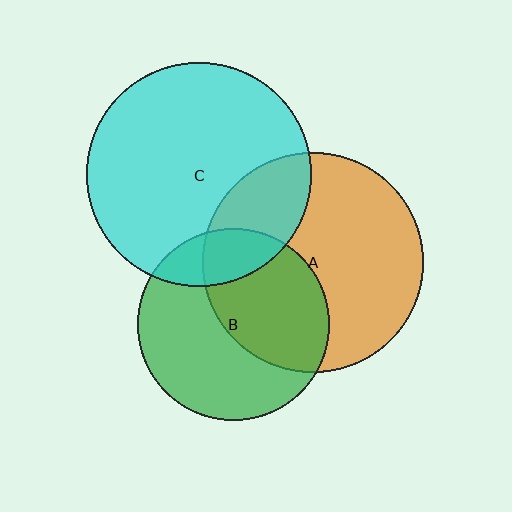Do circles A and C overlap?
Yes.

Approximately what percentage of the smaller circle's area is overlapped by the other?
Approximately 25%.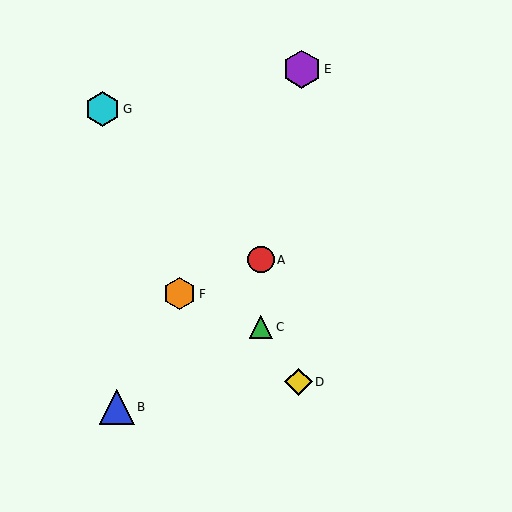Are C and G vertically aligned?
No, C is at x≈261 and G is at x≈103.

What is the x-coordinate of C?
Object C is at x≈261.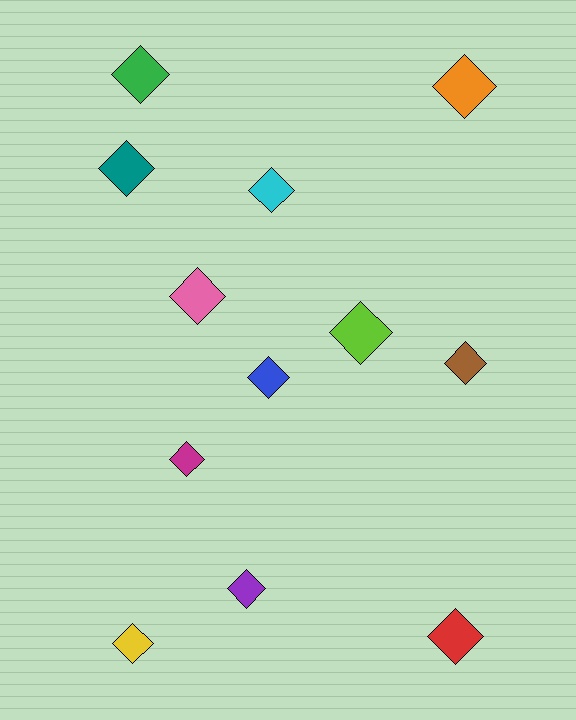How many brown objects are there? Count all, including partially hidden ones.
There is 1 brown object.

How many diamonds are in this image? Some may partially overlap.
There are 12 diamonds.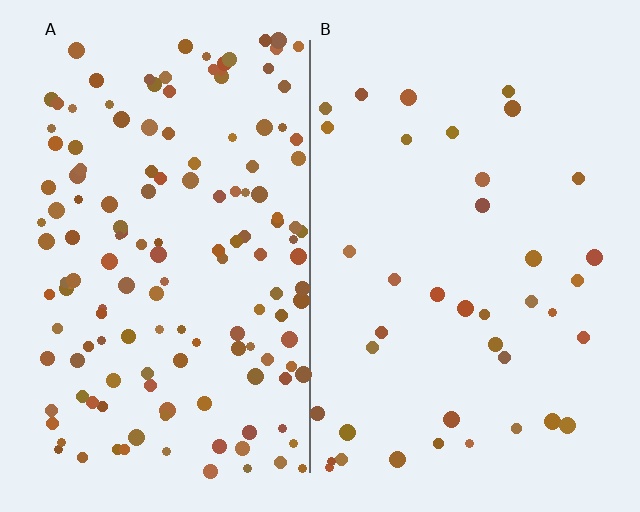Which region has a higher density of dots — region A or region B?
A (the left).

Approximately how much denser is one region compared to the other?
Approximately 3.7× — region A over region B.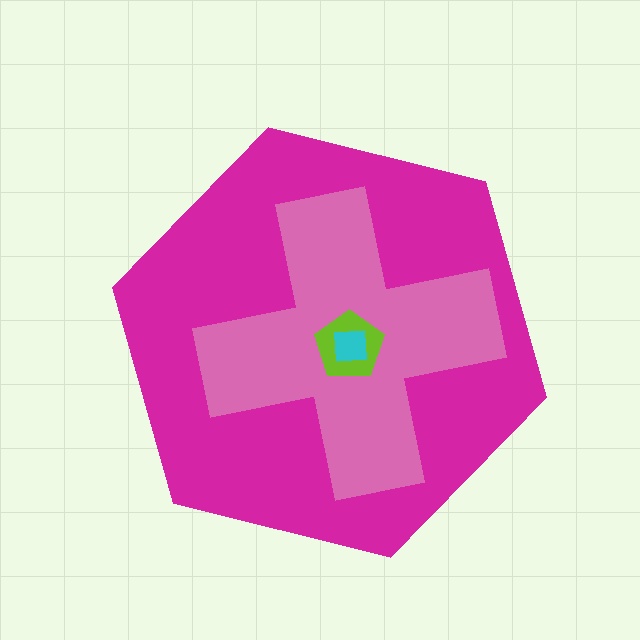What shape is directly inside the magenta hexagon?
The pink cross.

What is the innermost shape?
The cyan square.